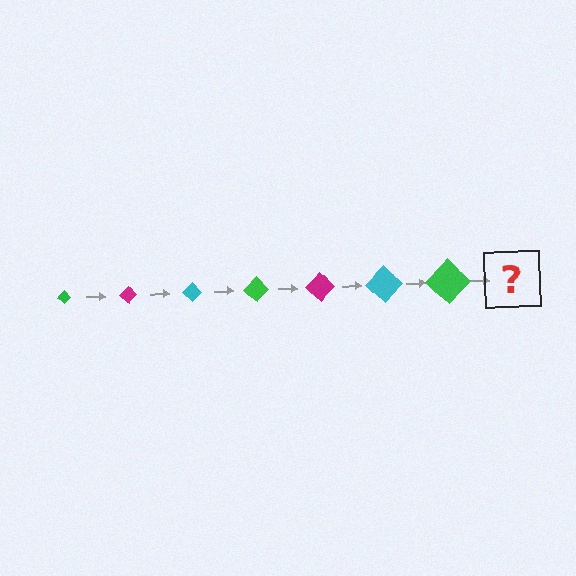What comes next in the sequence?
The next element should be a magenta diamond, larger than the previous one.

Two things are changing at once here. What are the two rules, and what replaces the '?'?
The two rules are that the diamond grows larger each step and the color cycles through green, magenta, and cyan. The '?' should be a magenta diamond, larger than the previous one.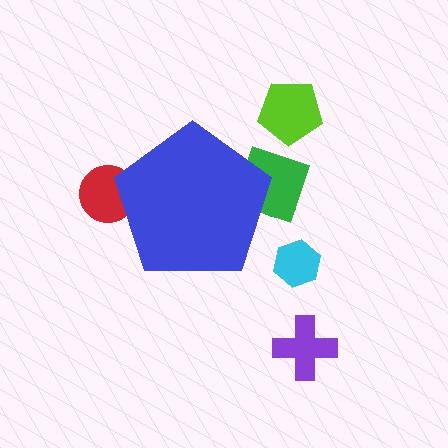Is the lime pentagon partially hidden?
No, the lime pentagon is fully visible.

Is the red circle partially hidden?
Yes, the red circle is partially hidden behind the blue pentagon.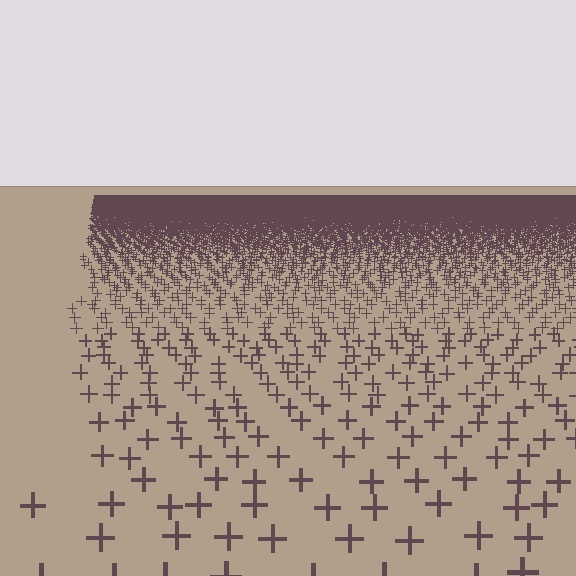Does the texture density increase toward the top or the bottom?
Density increases toward the top.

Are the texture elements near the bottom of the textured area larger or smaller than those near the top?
Larger. Near the bottom, elements are closer to the viewer and appear at a bigger on-screen size.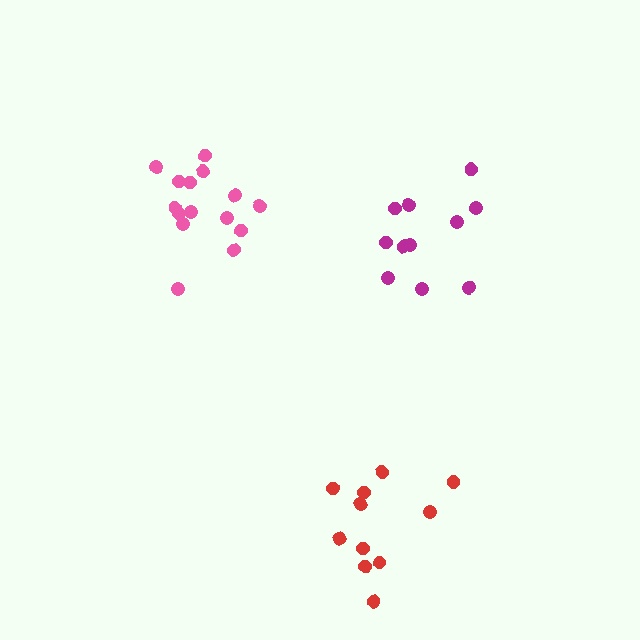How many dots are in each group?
Group 1: 15 dots, Group 2: 11 dots, Group 3: 11 dots (37 total).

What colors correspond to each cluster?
The clusters are colored: pink, red, magenta.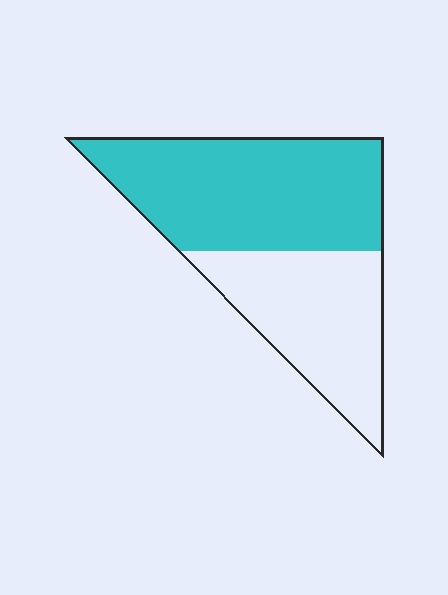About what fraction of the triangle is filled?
About three fifths (3/5).